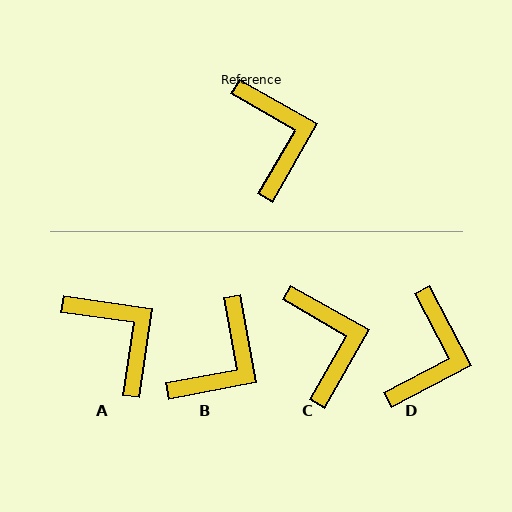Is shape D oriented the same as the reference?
No, it is off by about 33 degrees.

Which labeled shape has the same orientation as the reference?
C.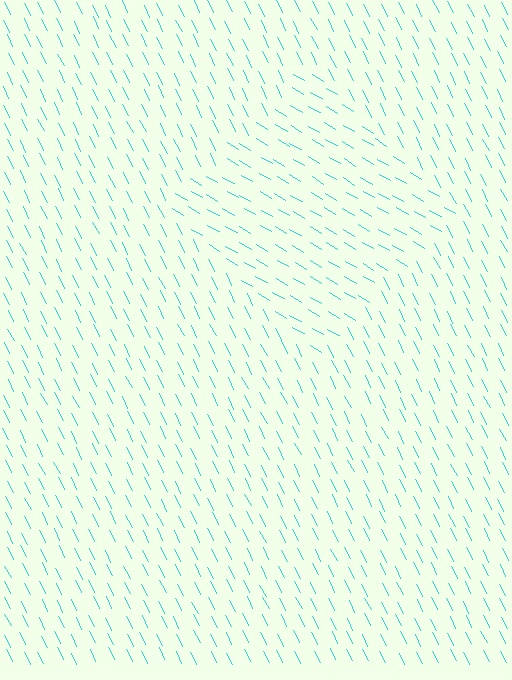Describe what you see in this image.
The image is filled with small cyan line segments. A diamond region in the image has lines oriented differently from the surrounding lines, creating a visible texture boundary.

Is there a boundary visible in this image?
Yes, there is a texture boundary formed by a change in line orientation.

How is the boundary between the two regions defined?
The boundary is defined purely by a change in line orientation (approximately 33 degrees difference). All lines are the same color and thickness.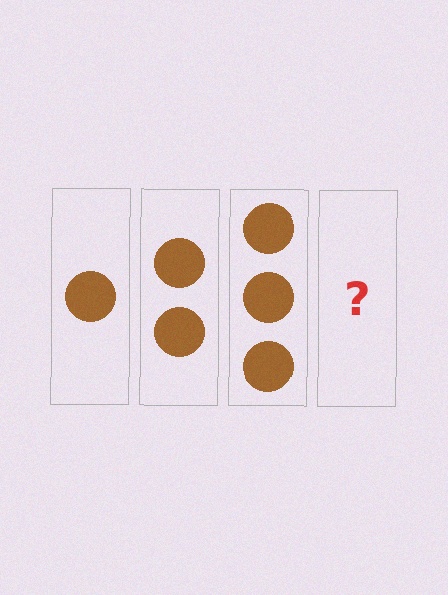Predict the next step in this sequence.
The next step is 4 circles.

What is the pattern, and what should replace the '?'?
The pattern is that each step adds one more circle. The '?' should be 4 circles.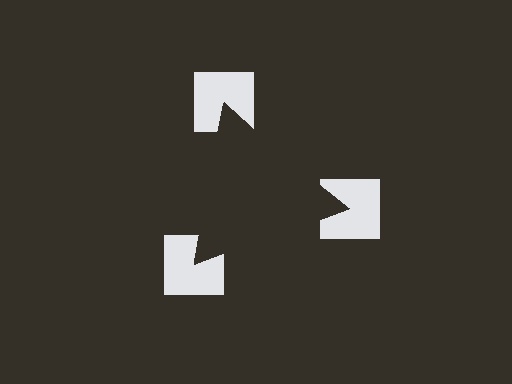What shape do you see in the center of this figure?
An illusory triangle — its edges are inferred from the aligned wedge cuts in the notched squares, not physically drawn.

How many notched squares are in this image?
There are 3 — one at each vertex of the illusory triangle.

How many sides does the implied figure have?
3 sides.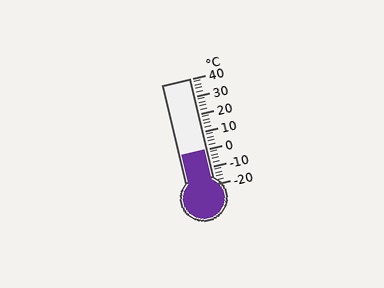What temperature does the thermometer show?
The thermometer shows approximately 0°C.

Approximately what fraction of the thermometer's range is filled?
The thermometer is filled to approximately 35% of its range.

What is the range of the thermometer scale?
The thermometer scale ranges from -20°C to 40°C.